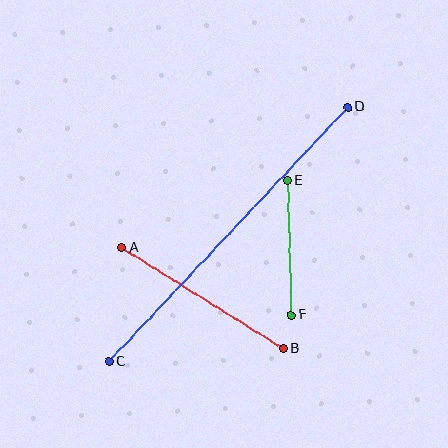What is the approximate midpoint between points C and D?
The midpoint is at approximately (228, 234) pixels.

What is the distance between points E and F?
The distance is approximately 134 pixels.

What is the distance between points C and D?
The distance is approximately 349 pixels.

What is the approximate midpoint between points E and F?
The midpoint is at approximately (289, 248) pixels.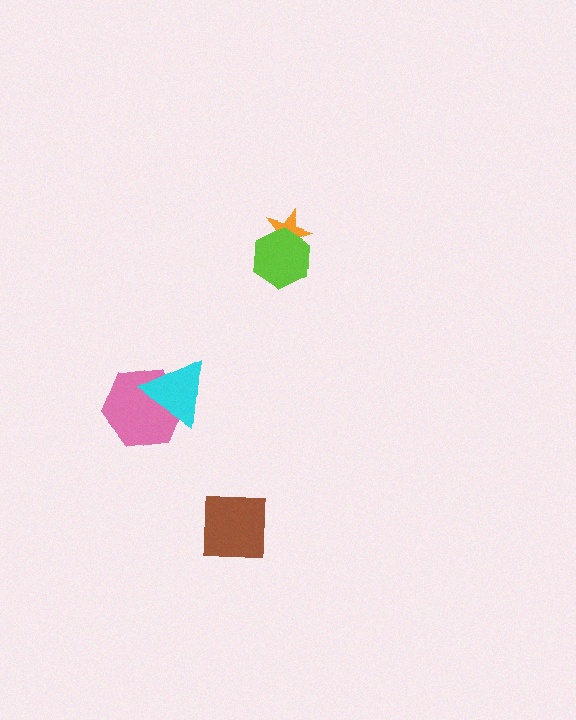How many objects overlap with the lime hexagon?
1 object overlaps with the lime hexagon.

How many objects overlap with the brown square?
0 objects overlap with the brown square.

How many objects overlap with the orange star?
1 object overlaps with the orange star.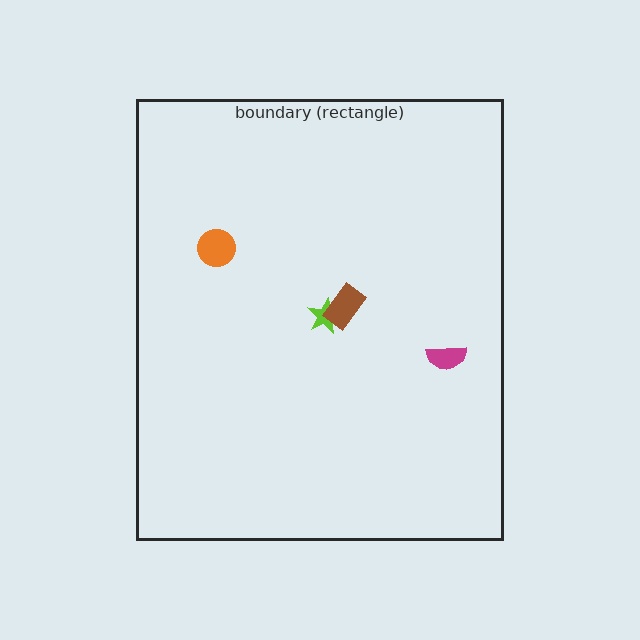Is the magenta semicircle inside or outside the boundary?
Inside.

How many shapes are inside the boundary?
4 inside, 0 outside.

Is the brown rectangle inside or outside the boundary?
Inside.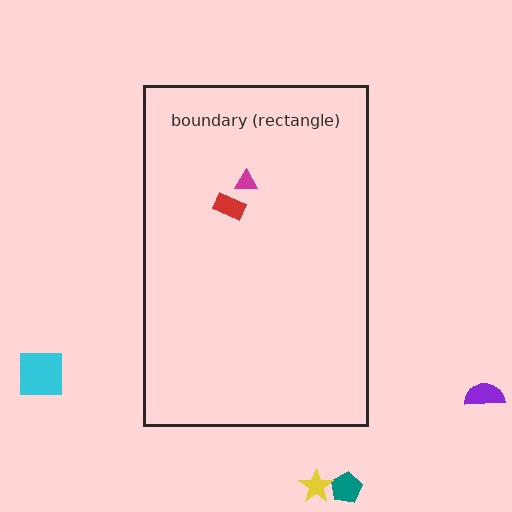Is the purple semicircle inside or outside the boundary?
Outside.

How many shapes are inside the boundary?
2 inside, 4 outside.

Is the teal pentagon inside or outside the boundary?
Outside.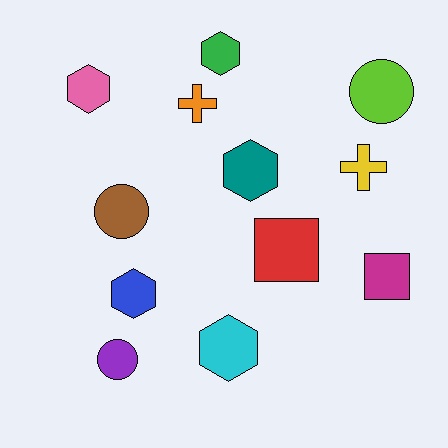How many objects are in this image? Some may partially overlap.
There are 12 objects.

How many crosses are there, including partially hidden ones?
There are 2 crosses.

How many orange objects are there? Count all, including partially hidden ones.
There is 1 orange object.